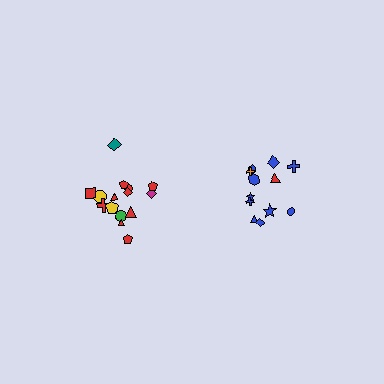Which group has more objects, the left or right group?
The left group.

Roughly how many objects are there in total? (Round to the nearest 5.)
Roughly 25 objects in total.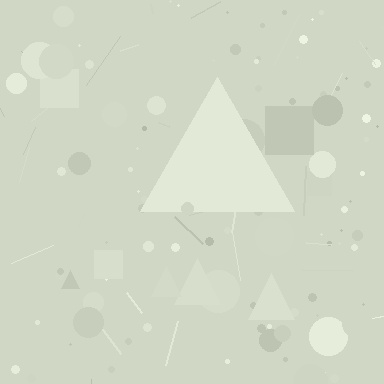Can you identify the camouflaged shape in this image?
The camouflaged shape is a triangle.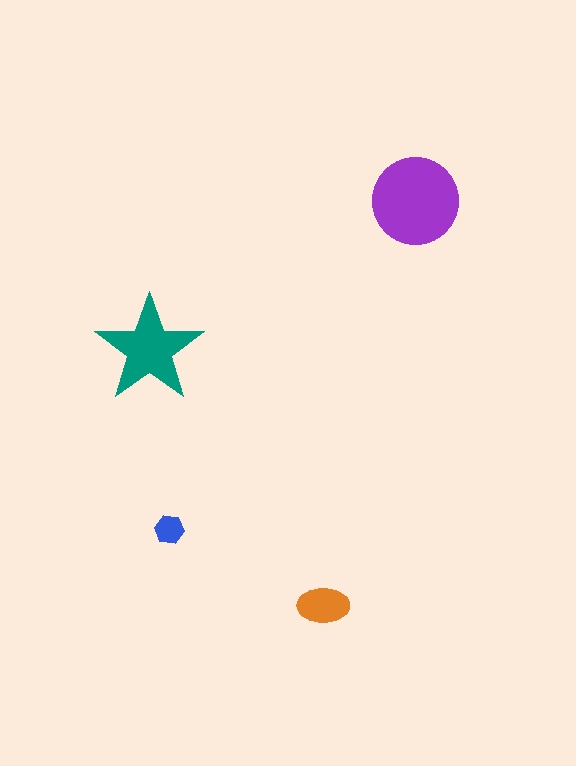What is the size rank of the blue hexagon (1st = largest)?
4th.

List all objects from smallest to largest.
The blue hexagon, the orange ellipse, the teal star, the purple circle.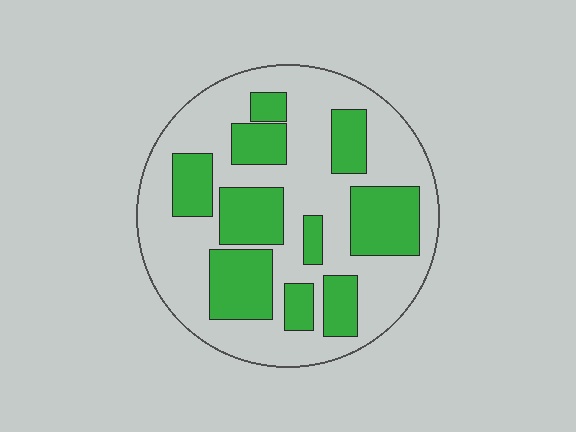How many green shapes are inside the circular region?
10.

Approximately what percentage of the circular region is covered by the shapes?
Approximately 35%.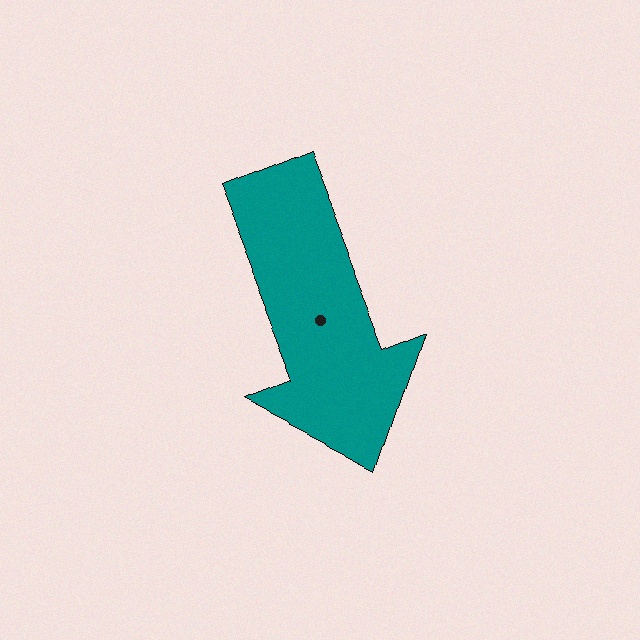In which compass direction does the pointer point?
South.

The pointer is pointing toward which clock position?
Roughly 5 o'clock.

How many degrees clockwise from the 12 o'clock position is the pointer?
Approximately 158 degrees.